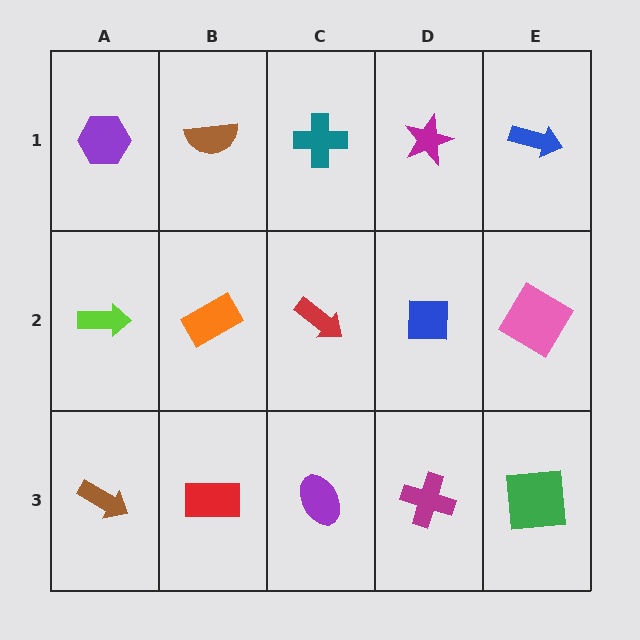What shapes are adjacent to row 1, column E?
A pink diamond (row 2, column E), a magenta star (row 1, column D).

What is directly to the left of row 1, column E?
A magenta star.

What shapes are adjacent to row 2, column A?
A purple hexagon (row 1, column A), a brown arrow (row 3, column A), an orange rectangle (row 2, column B).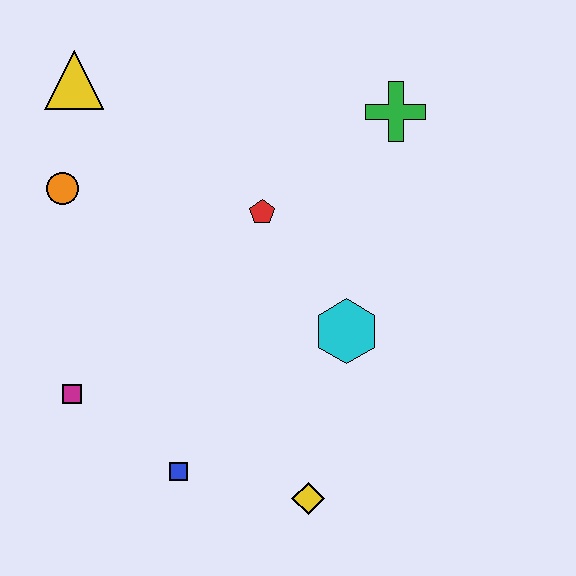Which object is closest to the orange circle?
The yellow triangle is closest to the orange circle.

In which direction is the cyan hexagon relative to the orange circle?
The cyan hexagon is to the right of the orange circle.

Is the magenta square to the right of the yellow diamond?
No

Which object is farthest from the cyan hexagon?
The yellow triangle is farthest from the cyan hexagon.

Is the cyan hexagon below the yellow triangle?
Yes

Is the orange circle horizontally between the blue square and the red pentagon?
No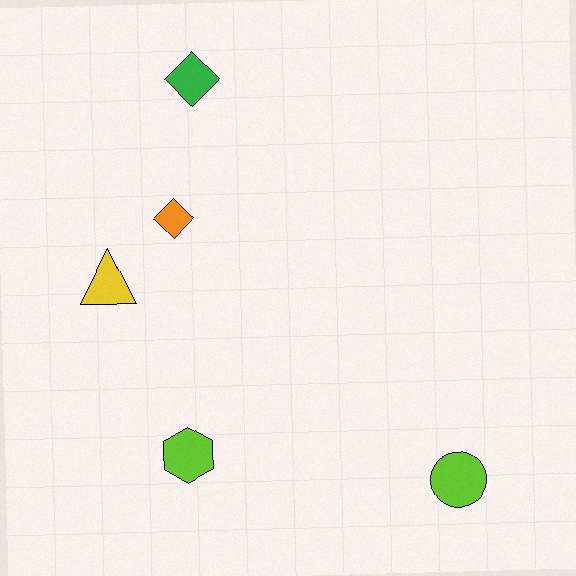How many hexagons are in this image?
There is 1 hexagon.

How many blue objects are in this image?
There are no blue objects.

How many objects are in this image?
There are 5 objects.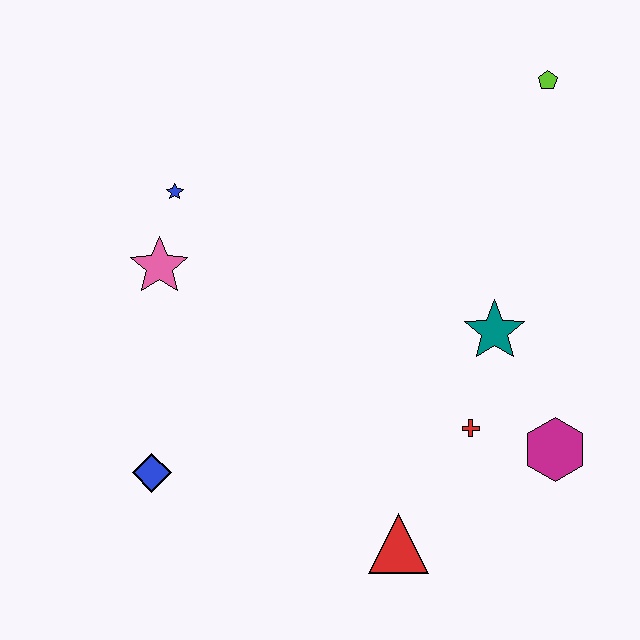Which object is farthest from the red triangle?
The lime pentagon is farthest from the red triangle.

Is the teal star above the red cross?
Yes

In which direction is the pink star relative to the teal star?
The pink star is to the left of the teal star.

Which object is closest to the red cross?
The magenta hexagon is closest to the red cross.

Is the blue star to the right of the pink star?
Yes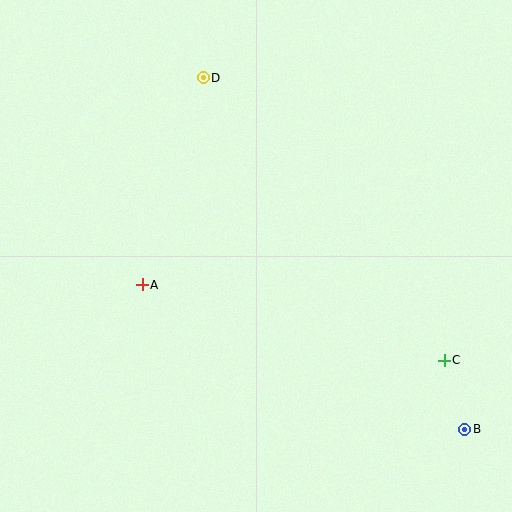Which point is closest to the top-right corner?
Point D is closest to the top-right corner.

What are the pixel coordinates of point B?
Point B is at (465, 429).